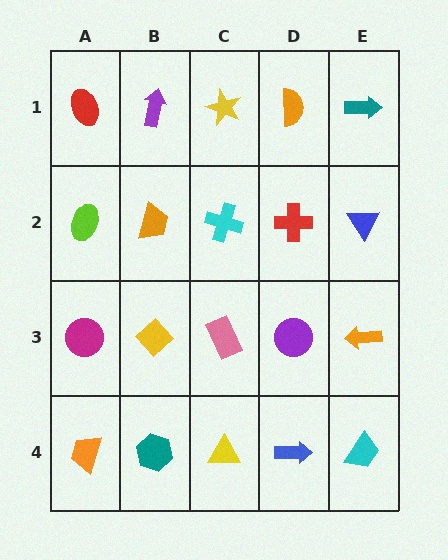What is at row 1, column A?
A red ellipse.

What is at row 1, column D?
An orange semicircle.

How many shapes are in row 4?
5 shapes.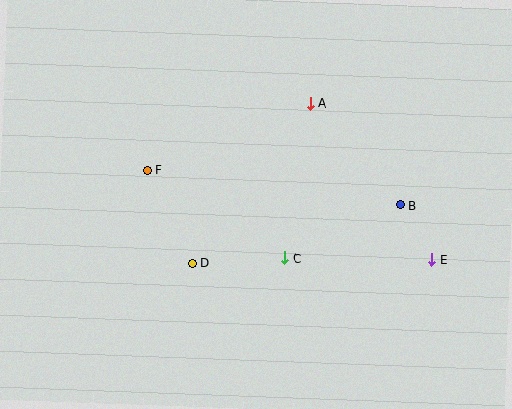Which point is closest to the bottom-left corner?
Point D is closest to the bottom-left corner.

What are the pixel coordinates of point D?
Point D is at (192, 263).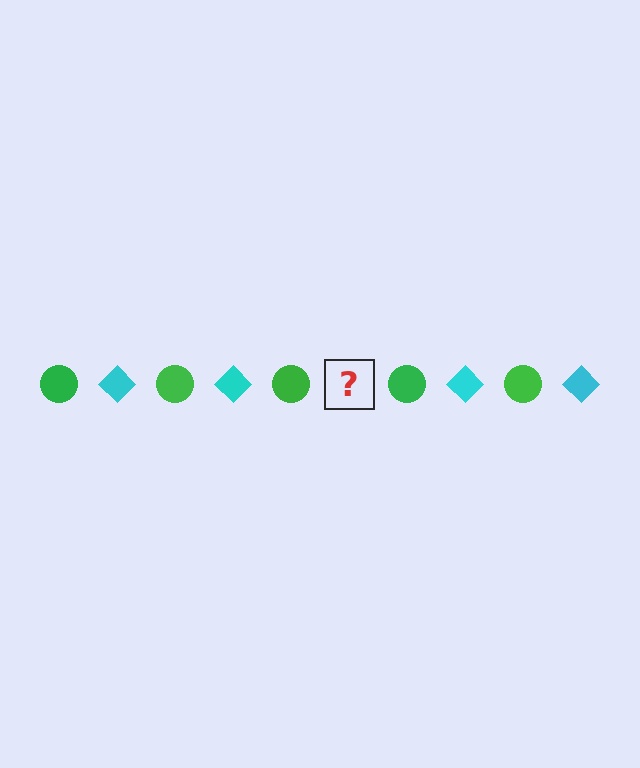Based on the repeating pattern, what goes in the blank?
The blank should be a cyan diamond.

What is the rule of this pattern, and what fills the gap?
The rule is that the pattern alternates between green circle and cyan diamond. The gap should be filled with a cyan diamond.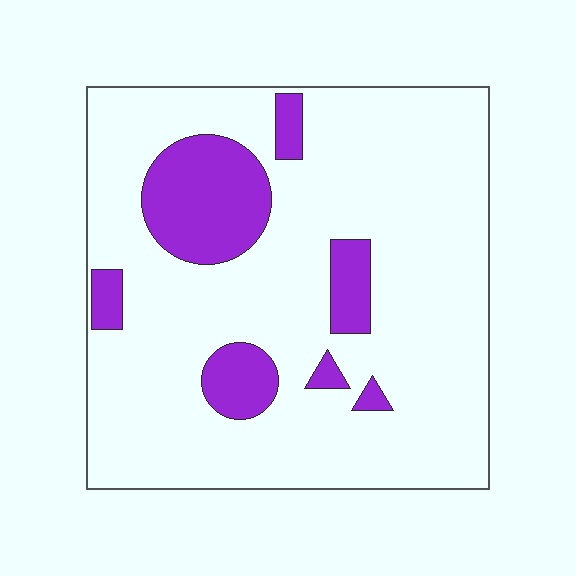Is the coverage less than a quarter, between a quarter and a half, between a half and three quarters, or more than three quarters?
Less than a quarter.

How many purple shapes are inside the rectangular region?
7.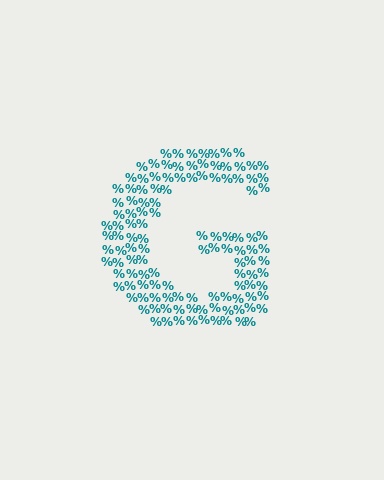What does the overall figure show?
The overall figure shows the letter G.